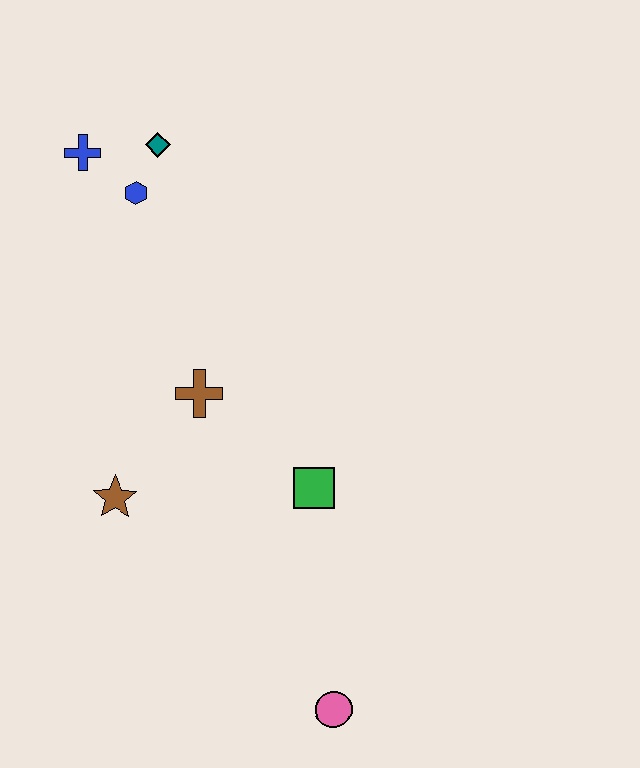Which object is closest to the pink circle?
The green square is closest to the pink circle.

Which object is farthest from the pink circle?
The blue cross is farthest from the pink circle.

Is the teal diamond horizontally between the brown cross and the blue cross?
Yes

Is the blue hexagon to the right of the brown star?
Yes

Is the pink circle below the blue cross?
Yes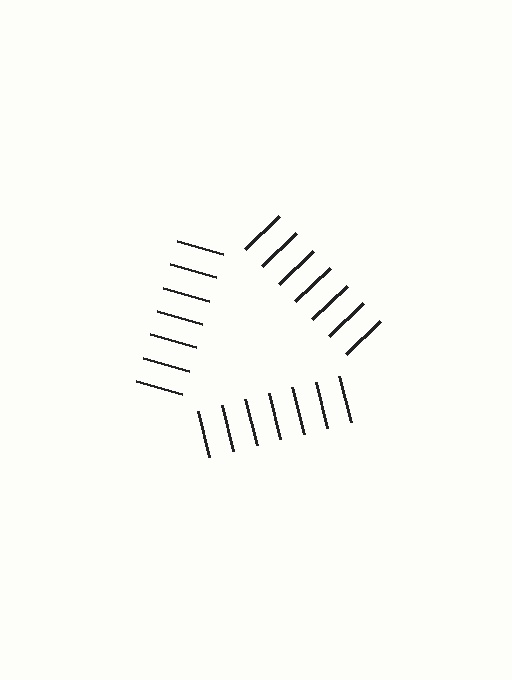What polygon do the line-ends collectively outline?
An illusory triangle — the line segments terminate on its edges but no continuous stroke is drawn.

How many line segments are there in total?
21 — 7 along each of the 3 edges.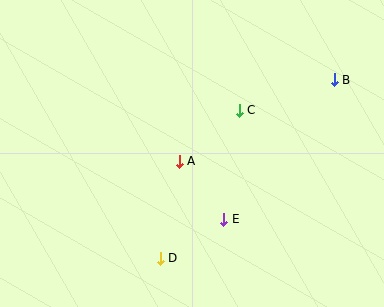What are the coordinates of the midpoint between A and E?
The midpoint between A and E is at (202, 190).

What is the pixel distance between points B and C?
The distance between B and C is 99 pixels.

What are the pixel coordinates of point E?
Point E is at (224, 219).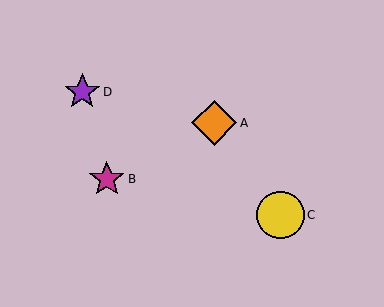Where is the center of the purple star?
The center of the purple star is at (82, 92).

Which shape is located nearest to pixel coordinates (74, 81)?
The purple star (labeled D) at (82, 92) is nearest to that location.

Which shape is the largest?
The yellow circle (labeled C) is the largest.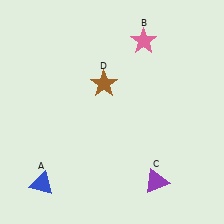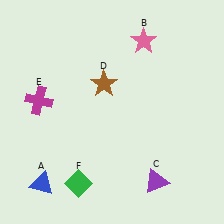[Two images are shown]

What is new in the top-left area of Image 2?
A magenta cross (E) was added in the top-left area of Image 2.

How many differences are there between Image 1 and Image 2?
There are 2 differences between the two images.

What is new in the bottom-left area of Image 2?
A green diamond (F) was added in the bottom-left area of Image 2.